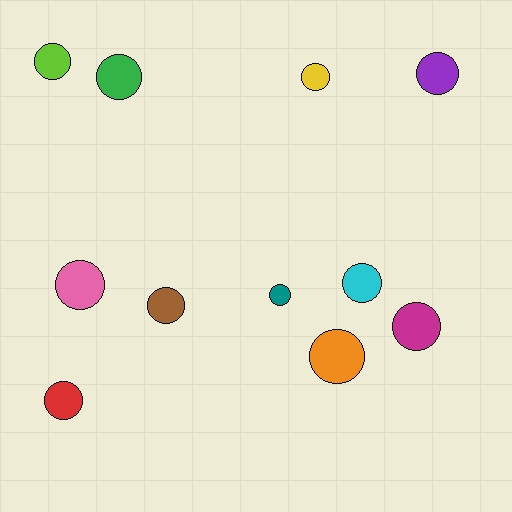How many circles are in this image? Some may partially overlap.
There are 11 circles.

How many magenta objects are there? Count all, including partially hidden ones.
There is 1 magenta object.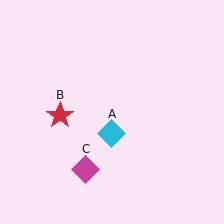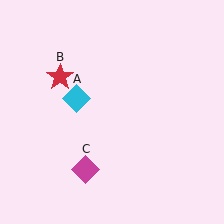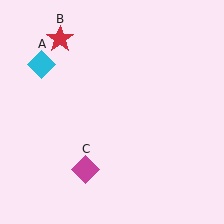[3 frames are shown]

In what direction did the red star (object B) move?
The red star (object B) moved up.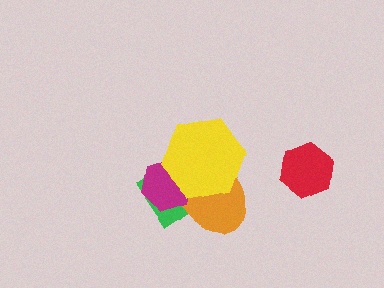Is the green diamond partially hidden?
Yes, it is partially covered by another shape.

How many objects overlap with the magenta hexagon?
3 objects overlap with the magenta hexagon.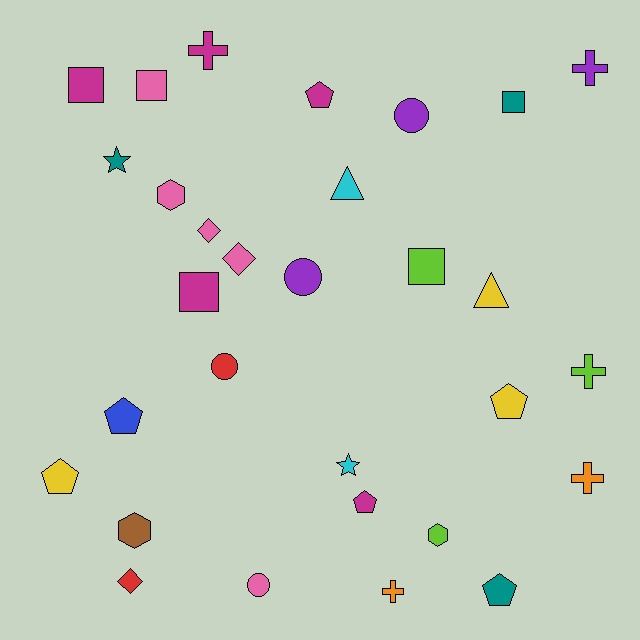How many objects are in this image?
There are 30 objects.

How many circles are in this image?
There are 4 circles.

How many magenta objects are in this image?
There are 5 magenta objects.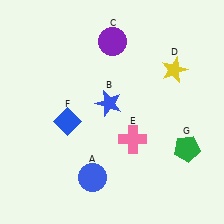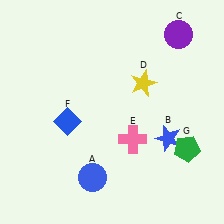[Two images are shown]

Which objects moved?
The objects that moved are: the blue star (B), the purple circle (C), the yellow star (D).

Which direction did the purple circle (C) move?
The purple circle (C) moved right.